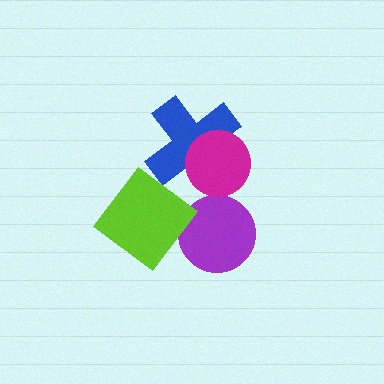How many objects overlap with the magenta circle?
1 object overlaps with the magenta circle.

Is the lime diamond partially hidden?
No, no other shape covers it.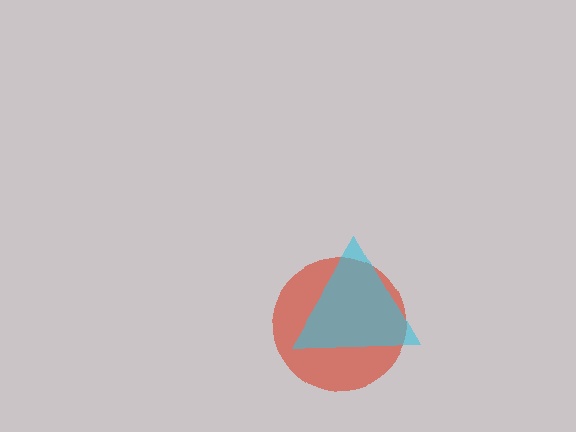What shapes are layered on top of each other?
The layered shapes are: a red circle, a cyan triangle.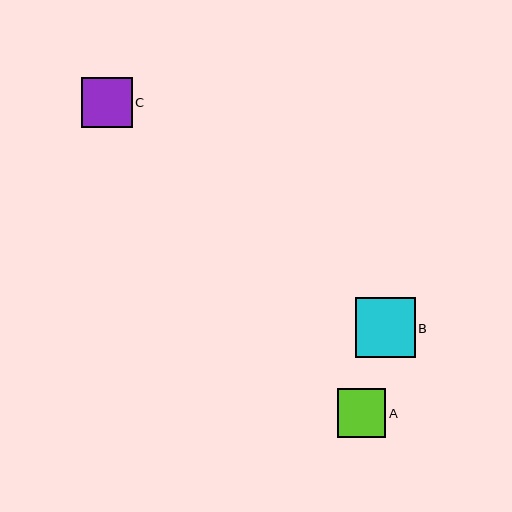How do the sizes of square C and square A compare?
Square C and square A are approximately the same size.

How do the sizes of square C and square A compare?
Square C and square A are approximately the same size.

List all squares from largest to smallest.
From largest to smallest: B, C, A.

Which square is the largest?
Square B is the largest with a size of approximately 60 pixels.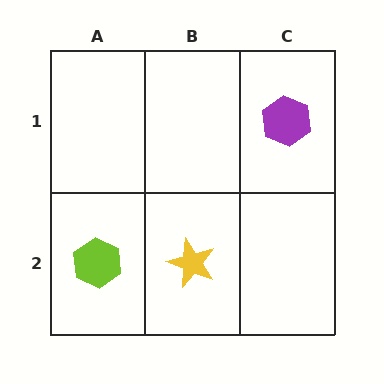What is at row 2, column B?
A yellow star.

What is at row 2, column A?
A lime hexagon.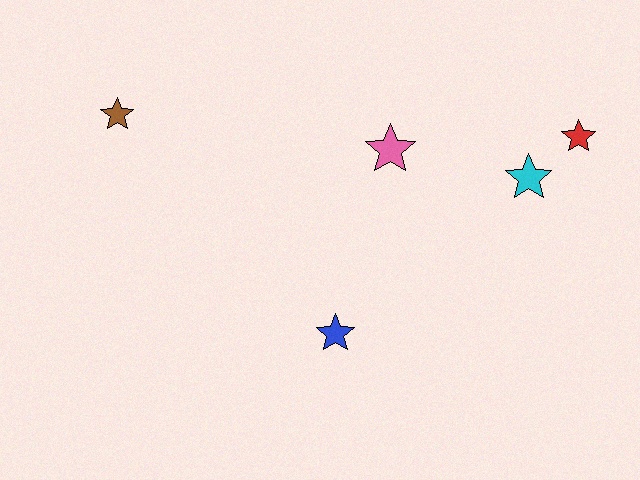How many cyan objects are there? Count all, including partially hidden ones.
There is 1 cyan object.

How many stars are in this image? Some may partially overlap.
There are 5 stars.